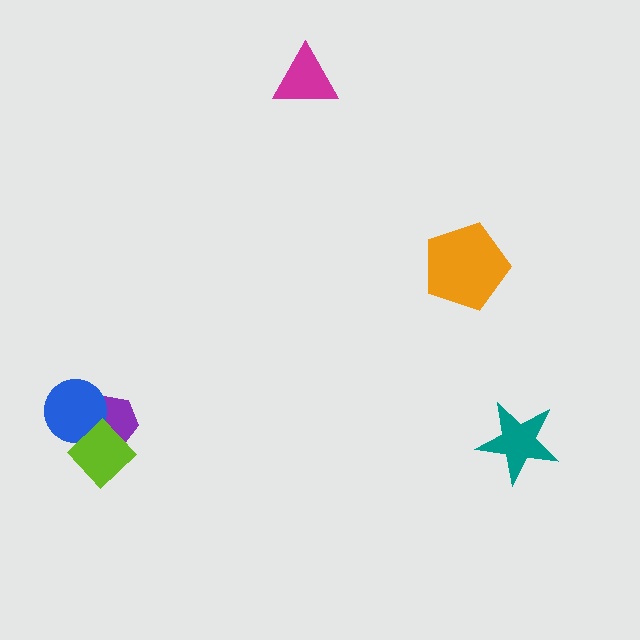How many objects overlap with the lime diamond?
2 objects overlap with the lime diamond.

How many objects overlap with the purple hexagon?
2 objects overlap with the purple hexagon.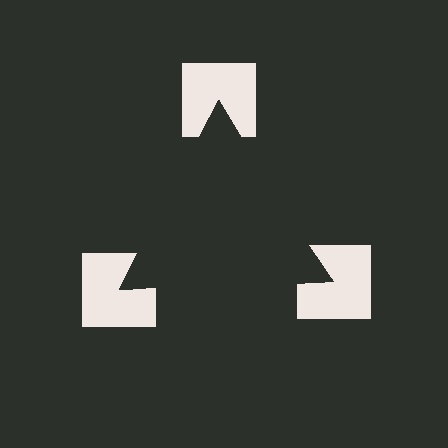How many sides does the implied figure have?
3 sides.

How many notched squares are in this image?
There are 3 — one at each vertex of the illusory triangle.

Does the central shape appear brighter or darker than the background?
It typically appears slightly darker than the background, even though no actual brightness change is drawn.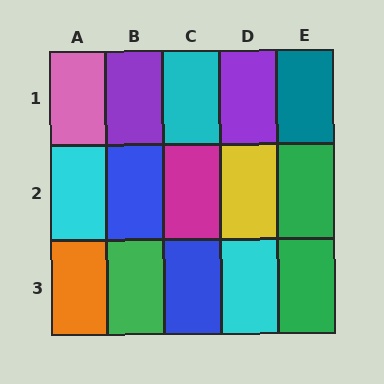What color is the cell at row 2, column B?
Blue.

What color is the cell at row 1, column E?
Teal.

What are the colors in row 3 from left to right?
Orange, green, blue, cyan, green.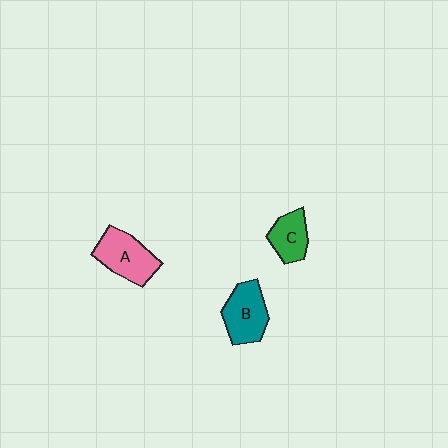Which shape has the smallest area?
Shape C (green).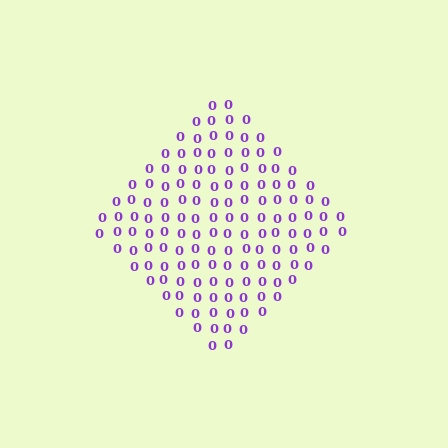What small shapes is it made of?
It is made of small digit 0's.